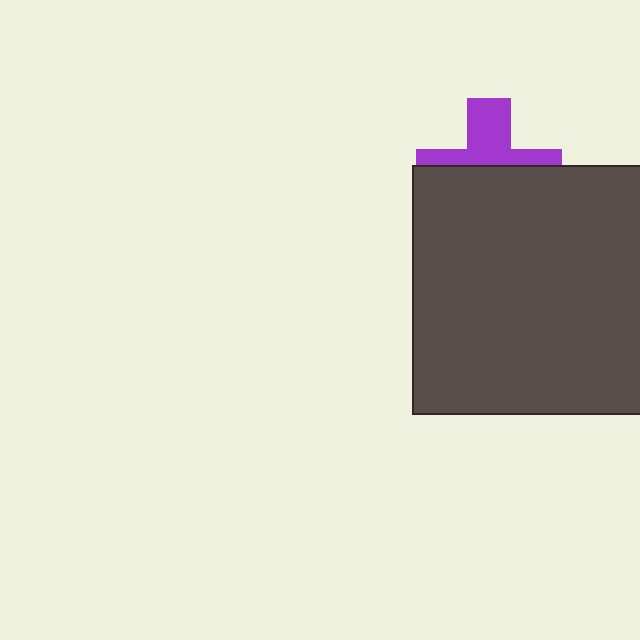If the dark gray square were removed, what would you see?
You would see the complete purple cross.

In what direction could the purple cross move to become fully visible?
The purple cross could move up. That would shift it out from behind the dark gray square entirely.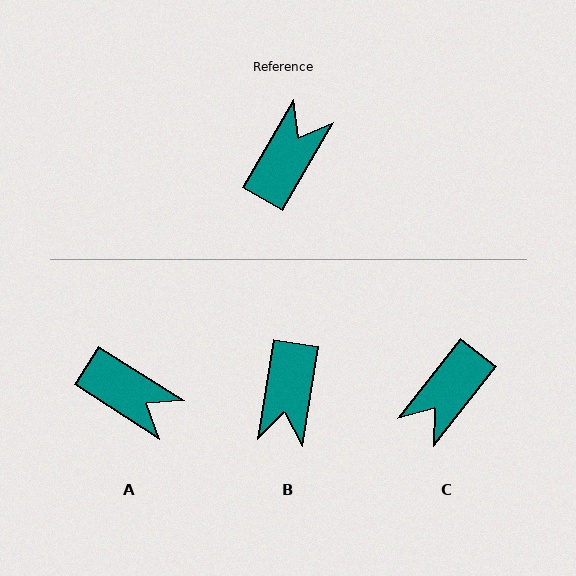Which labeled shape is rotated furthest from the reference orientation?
C, about 172 degrees away.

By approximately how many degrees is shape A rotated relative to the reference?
Approximately 93 degrees clockwise.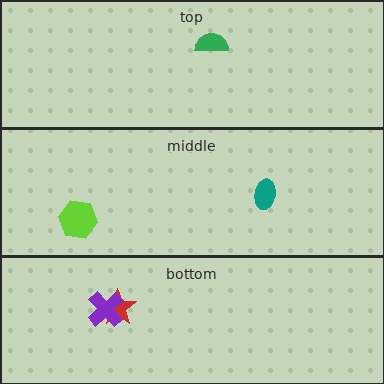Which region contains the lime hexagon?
The middle region.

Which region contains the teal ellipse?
The middle region.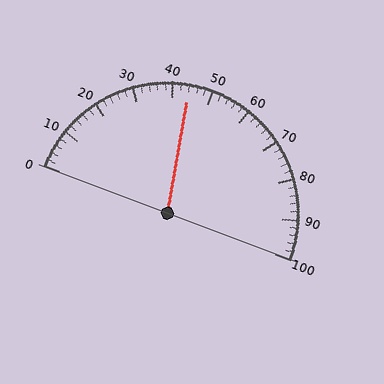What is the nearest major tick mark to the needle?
The nearest major tick mark is 40.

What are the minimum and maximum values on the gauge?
The gauge ranges from 0 to 100.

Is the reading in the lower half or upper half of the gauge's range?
The reading is in the lower half of the range (0 to 100).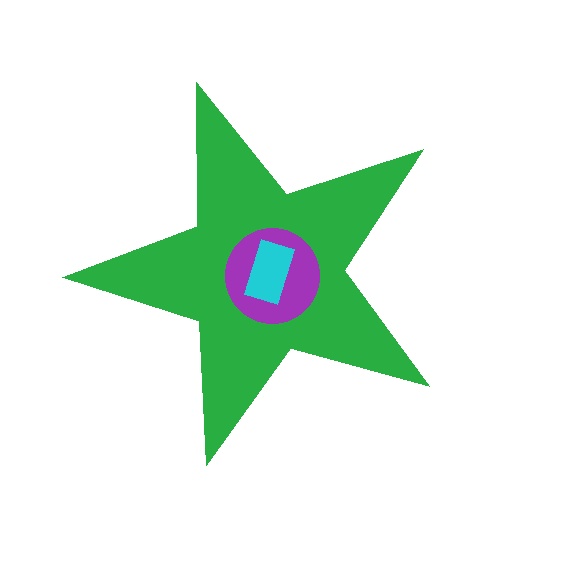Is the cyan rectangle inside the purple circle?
Yes.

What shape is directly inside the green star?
The purple circle.